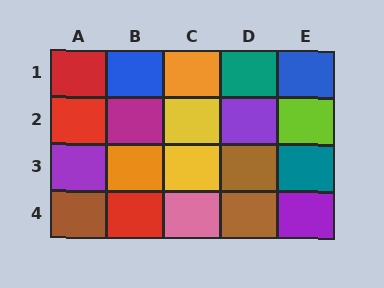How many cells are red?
3 cells are red.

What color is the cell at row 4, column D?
Brown.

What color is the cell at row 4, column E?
Purple.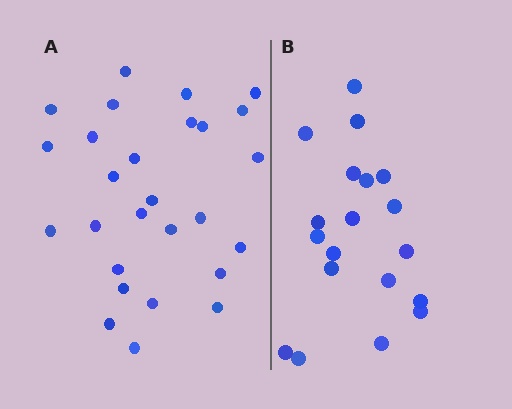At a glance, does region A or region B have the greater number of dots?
Region A (the left region) has more dots.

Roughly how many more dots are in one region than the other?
Region A has roughly 8 or so more dots than region B.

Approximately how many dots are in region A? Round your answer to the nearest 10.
About 30 dots. (The exact count is 27, which rounds to 30.)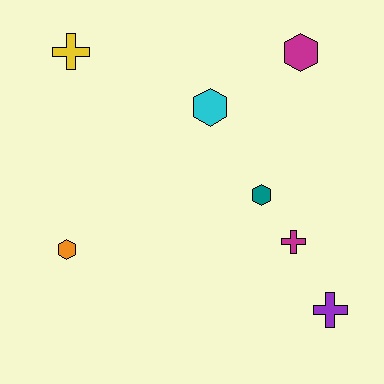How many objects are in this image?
There are 7 objects.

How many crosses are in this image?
There are 3 crosses.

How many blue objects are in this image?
There are no blue objects.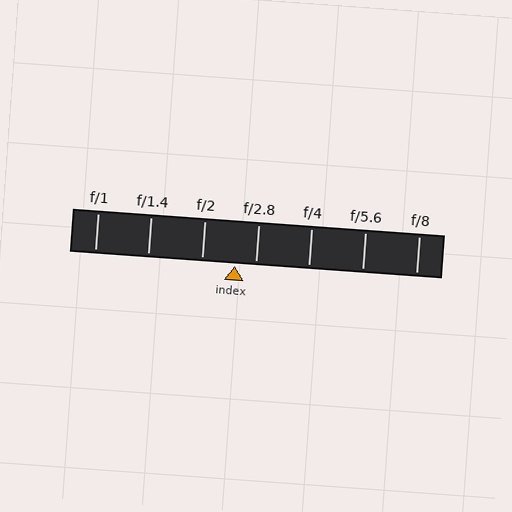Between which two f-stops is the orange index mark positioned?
The index mark is between f/2 and f/2.8.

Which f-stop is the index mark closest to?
The index mark is closest to f/2.8.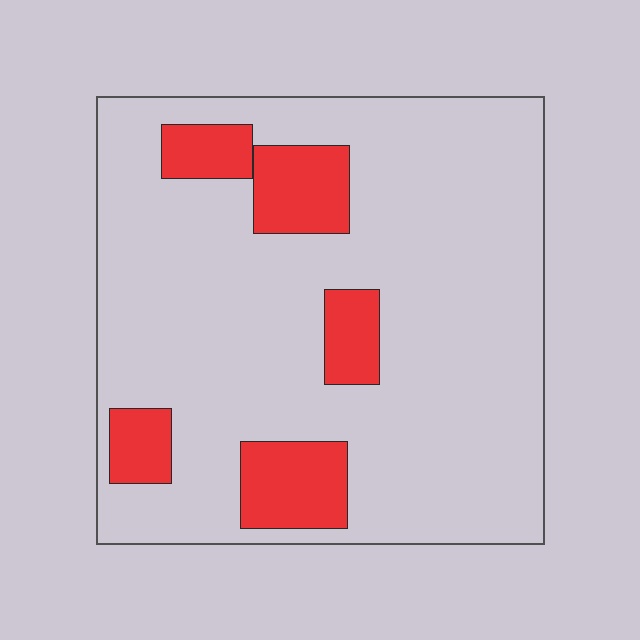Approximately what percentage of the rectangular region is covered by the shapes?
Approximately 15%.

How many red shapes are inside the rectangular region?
5.